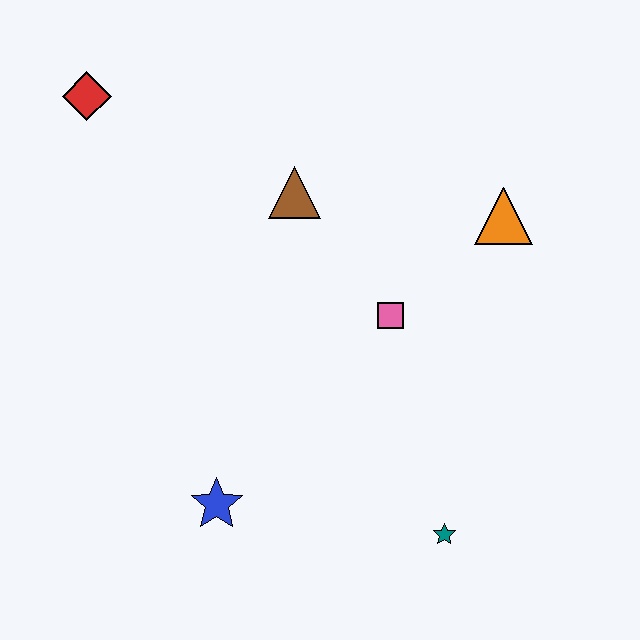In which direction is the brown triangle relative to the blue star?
The brown triangle is above the blue star.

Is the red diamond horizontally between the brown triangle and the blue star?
No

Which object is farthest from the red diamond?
The teal star is farthest from the red diamond.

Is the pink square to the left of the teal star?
Yes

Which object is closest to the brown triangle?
The pink square is closest to the brown triangle.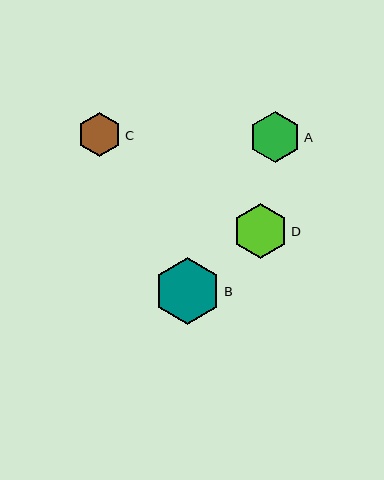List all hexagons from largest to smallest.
From largest to smallest: B, D, A, C.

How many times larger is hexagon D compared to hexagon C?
Hexagon D is approximately 1.3 times the size of hexagon C.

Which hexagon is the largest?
Hexagon B is the largest with a size of approximately 67 pixels.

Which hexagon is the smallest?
Hexagon C is the smallest with a size of approximately 44 pixels.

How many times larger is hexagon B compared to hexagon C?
Hexagon B is approximately 1.5 times the size of hexagon C.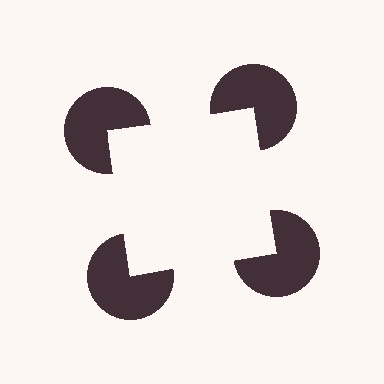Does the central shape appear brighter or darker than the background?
It typically appears slightly brighter than the background, even though no actual brightness change is drawn.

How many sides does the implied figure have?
4 sides.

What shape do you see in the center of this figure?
An illusory square — its edges are inferred from the aligned wedge cuts in the pac-man discs, not physically drawn.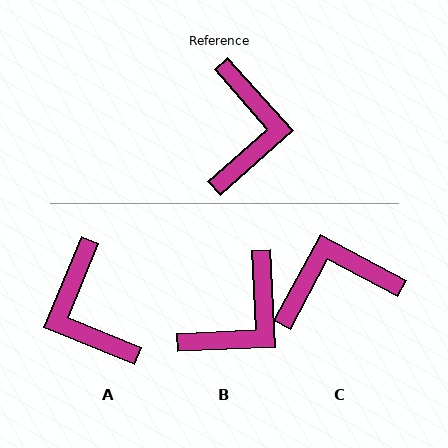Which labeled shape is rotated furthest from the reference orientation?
A, about 154 degrees away.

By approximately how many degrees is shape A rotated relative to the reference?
Approximately 154 degrees clockwise.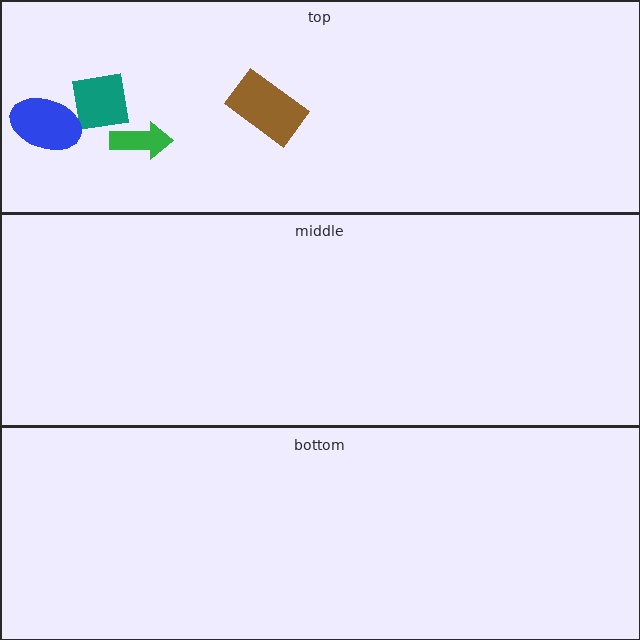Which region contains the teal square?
The top region.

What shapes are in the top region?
The brown rectangle, the teal square, the green arrow, the blue ellipse.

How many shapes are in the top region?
4.